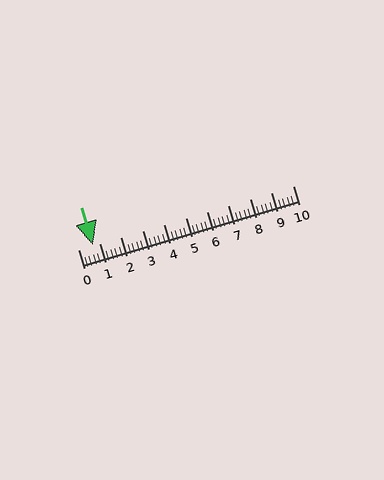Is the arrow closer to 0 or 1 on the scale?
The arrow is closer to 1.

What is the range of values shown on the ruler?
The ruler shows values from 0 to 10.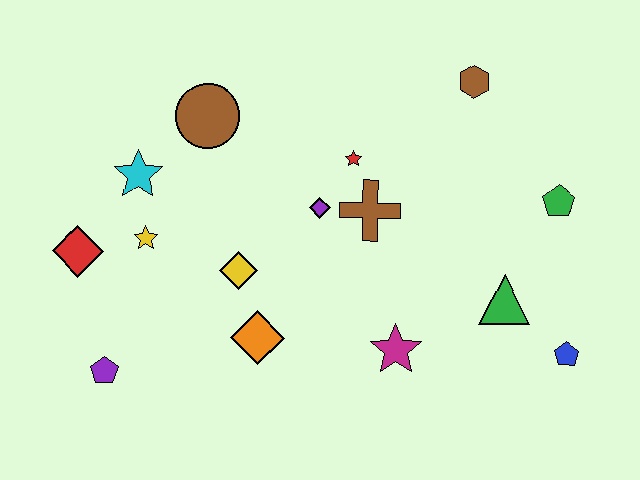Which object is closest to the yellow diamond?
The orange diamond is closest to the yellow diamond.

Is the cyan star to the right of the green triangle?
No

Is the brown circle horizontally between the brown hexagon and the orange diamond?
No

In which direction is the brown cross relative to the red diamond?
The brown cross is to the right of the red diamond.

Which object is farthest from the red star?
The purple pentagon is farthest from the red star.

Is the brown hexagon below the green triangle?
No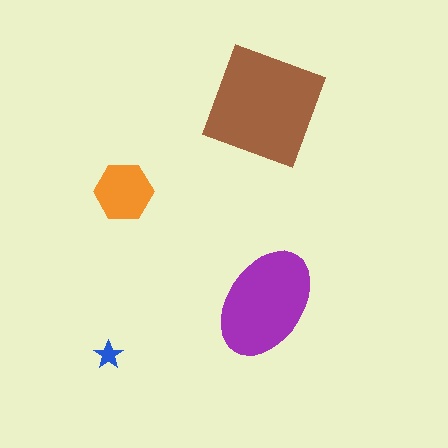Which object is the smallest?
The blue star.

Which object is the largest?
The brown square.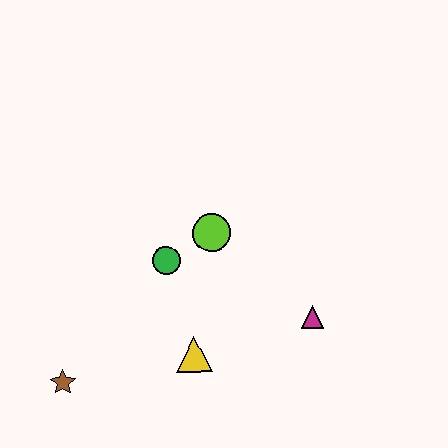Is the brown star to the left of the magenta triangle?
Yes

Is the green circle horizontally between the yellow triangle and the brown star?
Yes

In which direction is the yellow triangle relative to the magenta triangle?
The yellow triangle is to the left of the magenta triangle.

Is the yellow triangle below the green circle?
Yes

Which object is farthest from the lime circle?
The brown star is farthest from the lime circle.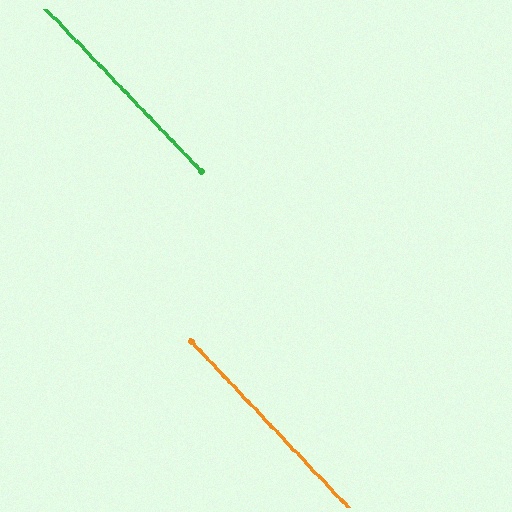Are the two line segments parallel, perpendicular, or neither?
Parallel — their directions differ by only 0.0°.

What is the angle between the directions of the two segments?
Approximately 0 degrees.